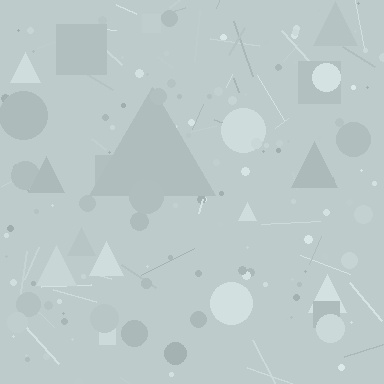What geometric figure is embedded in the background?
A triangle is embedded in the background.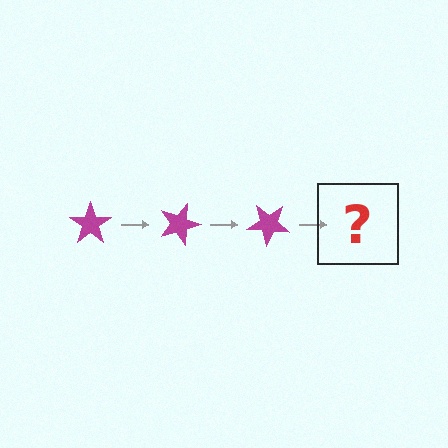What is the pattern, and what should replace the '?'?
The pattern is that the star rotates 20 degrees each step. The '?' should be a magenta star rotated 60 degrees.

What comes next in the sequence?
The next element should be a magenta star rotated 60 degrees.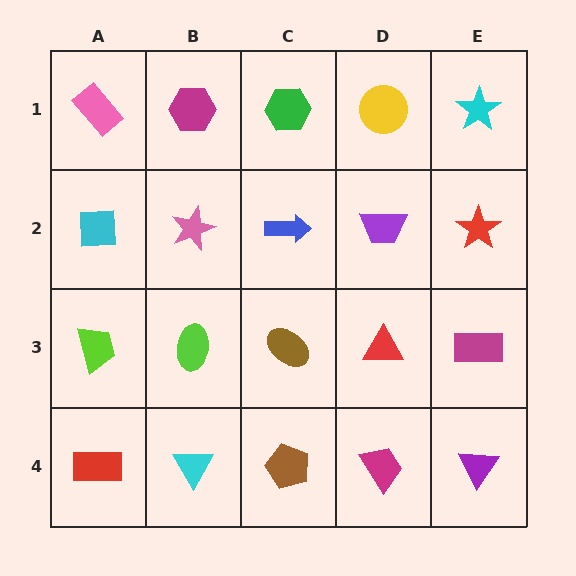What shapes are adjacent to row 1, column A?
A cyan square (row 2, column A), a magenta hexagon (row 1, column B).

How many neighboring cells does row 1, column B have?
3.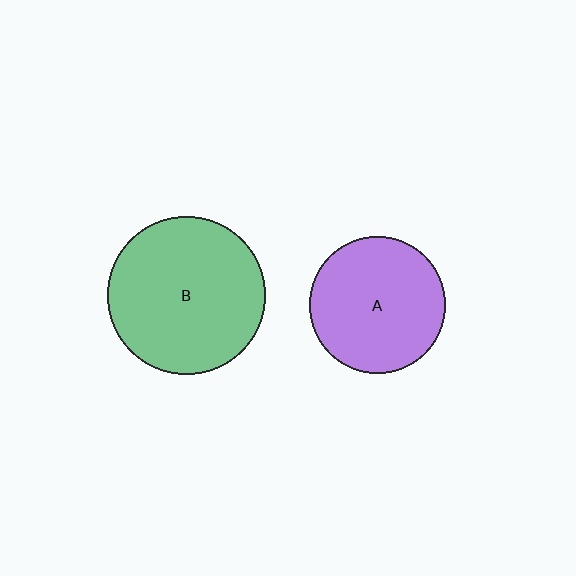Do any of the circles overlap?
No, none of the circles overlap.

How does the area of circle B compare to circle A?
Approximately 1.3 times.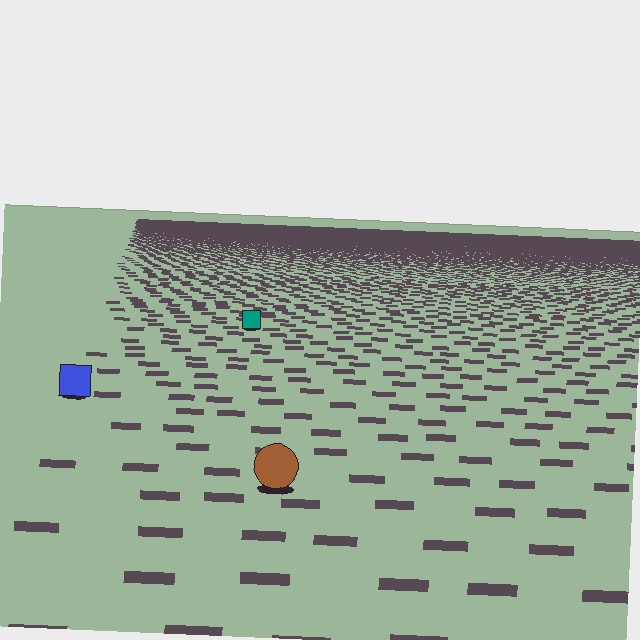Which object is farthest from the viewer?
The teal square is farthest from the viewer. It appears smaller and the ground texture around it is denser.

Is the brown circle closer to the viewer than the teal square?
Yes. The brown circle is closer — you can tell from the texture gradient: the ground texture is coarser near it.